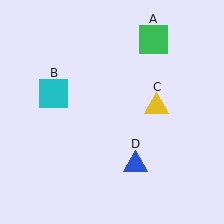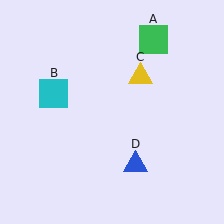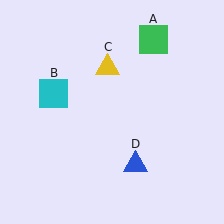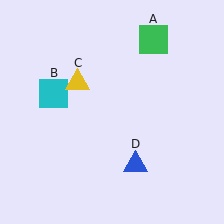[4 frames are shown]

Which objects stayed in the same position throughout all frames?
Green square (object A) and cyan square (object B) and blue triangle (object D) remained stationary.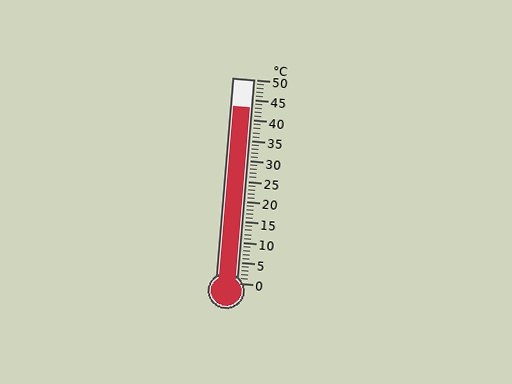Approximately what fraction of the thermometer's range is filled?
The thermometer is filled to approximately 85% of its range.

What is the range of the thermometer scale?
The thermometer scale ranges from 0°C to 50°C.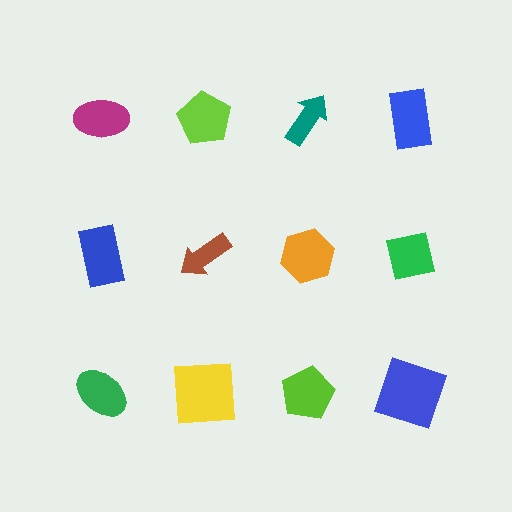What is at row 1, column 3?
A teal arrow.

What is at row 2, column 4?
A green square.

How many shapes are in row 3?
4 shapes.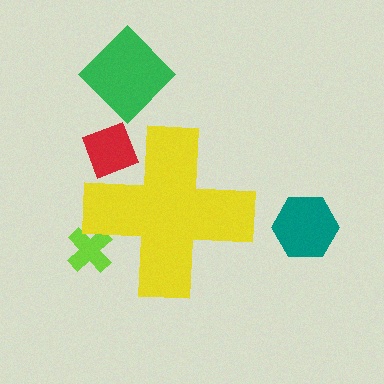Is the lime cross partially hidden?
Yes, the lime cross is partially hidden behind the yellow cross.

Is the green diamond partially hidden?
No, the green diamond is fully visible.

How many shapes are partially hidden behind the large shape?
2 shapes are partially hidden.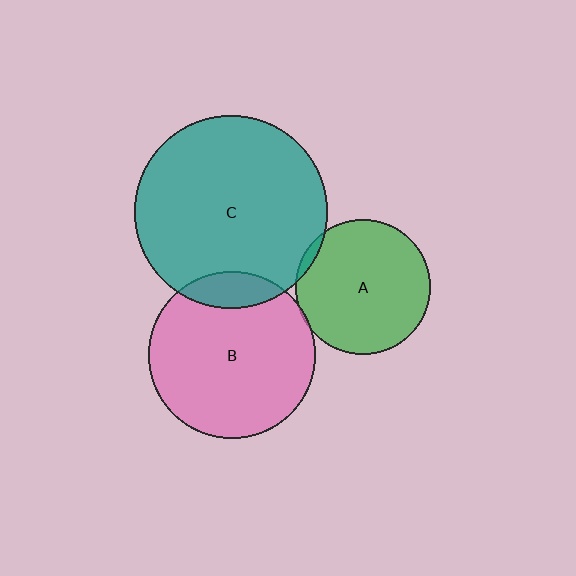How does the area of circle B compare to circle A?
Approximately 1.5 times.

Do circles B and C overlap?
Yes.